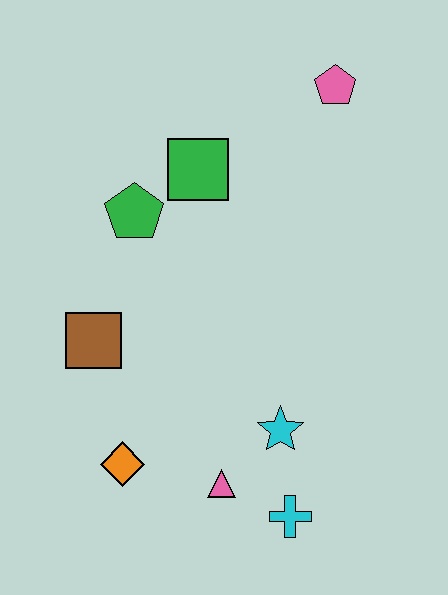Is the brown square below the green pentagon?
Yes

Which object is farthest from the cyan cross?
The pink pentagon is farthest from the cyan cross.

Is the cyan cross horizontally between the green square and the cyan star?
No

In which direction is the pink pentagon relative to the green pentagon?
The pink pentagon is to the right of the green pentagon.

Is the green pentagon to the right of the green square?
No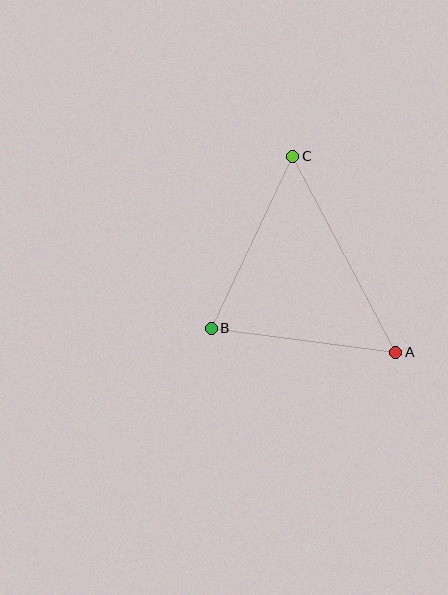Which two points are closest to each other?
Points A and B are closest to each other.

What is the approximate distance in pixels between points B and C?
The distance between B and C is approximately 190 pixels.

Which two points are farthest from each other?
Points A and C are farthest from each other.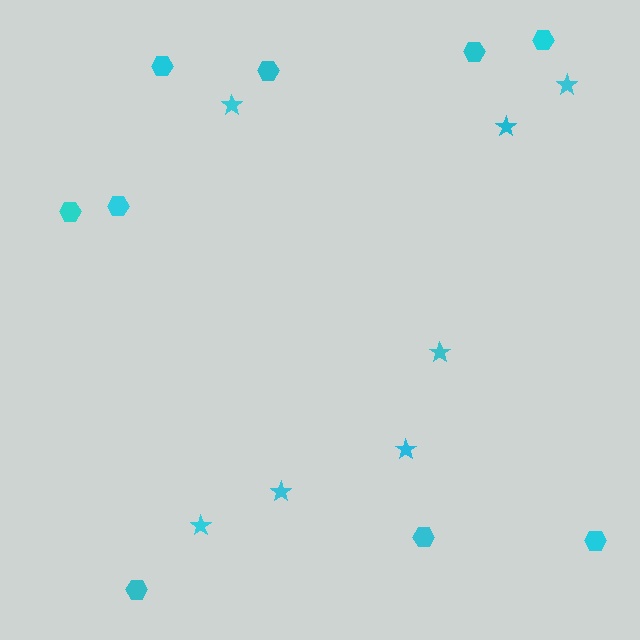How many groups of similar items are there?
There are 2 groups: one group of hexagons (9) and one group of stars (7).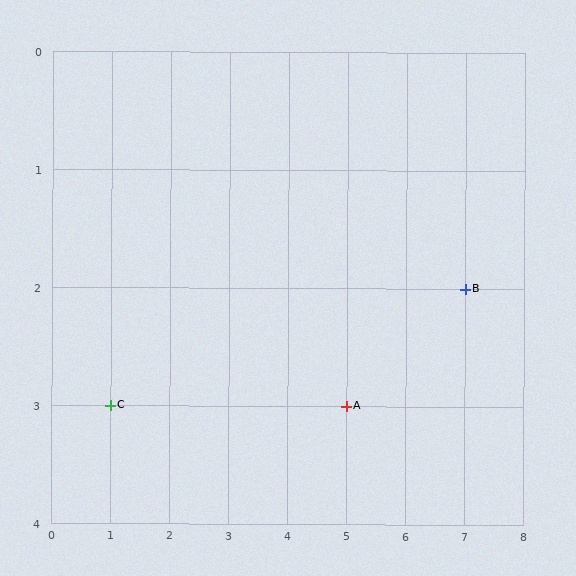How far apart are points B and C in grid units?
Points B and C are 6 columns and 1 row apart (about 6.1 grid units diagonally).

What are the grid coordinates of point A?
Point A is at grid coordinates (5, 3).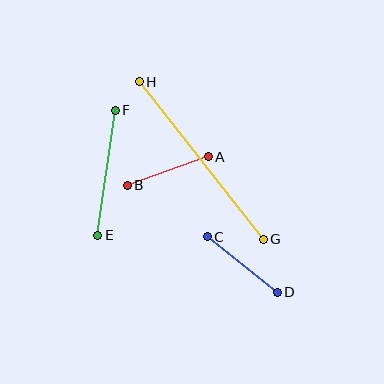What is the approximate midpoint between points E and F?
The midpoint is at approximately (106, 173) pixels.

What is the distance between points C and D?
The distance is approximately 89 pixels.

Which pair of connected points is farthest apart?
Points G and H are farthest apart.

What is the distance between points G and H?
The distance is approximately 200 pixels.